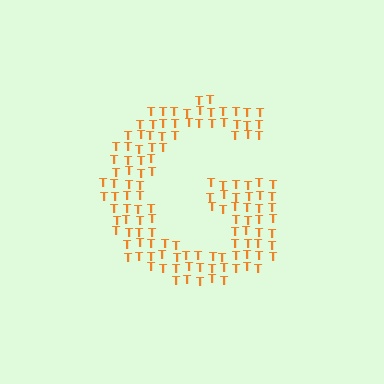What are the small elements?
The small elements are letter T's.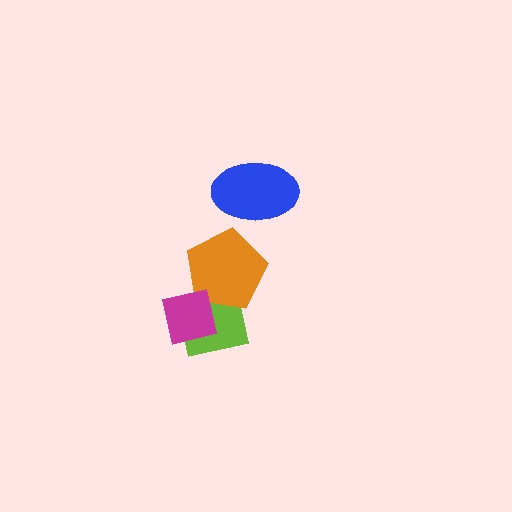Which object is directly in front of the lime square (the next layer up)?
The orange pentagon is directly in front of the lime square.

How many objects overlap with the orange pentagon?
2 objects overlap with the orange pentagon.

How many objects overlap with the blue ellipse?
0 objects overlap with the blue ellipse.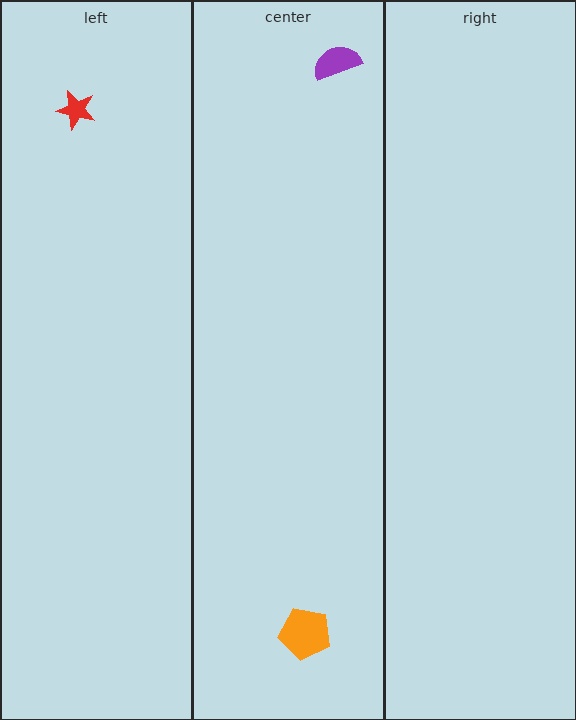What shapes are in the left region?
The red star.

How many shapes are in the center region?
2.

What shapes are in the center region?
The purple semicircle, the orange pentagon.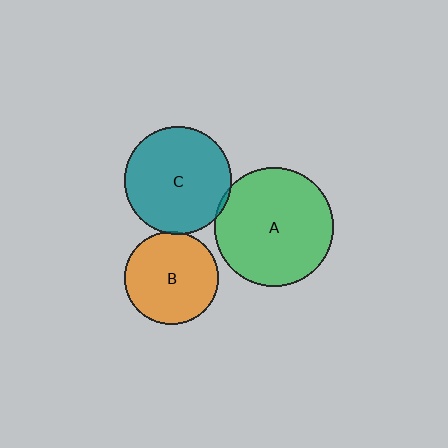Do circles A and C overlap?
Yes.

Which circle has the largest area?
Circle A (green).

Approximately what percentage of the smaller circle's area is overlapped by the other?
Approximately 5%.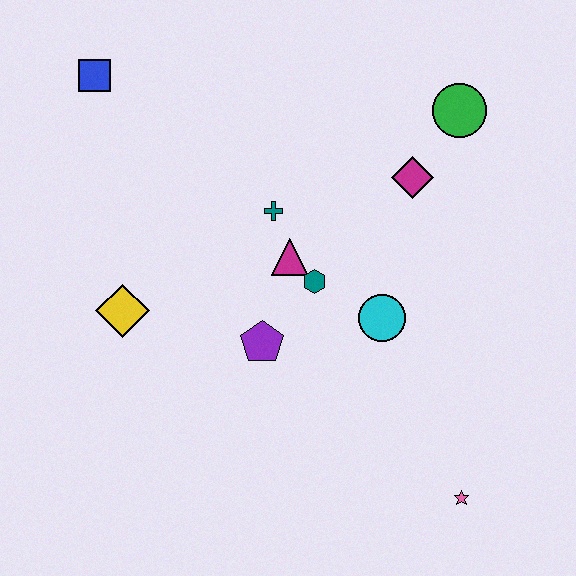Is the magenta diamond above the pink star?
Yes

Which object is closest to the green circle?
The magenta diamond is closest to the green circle.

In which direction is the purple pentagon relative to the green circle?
The purple pentagon is below the green circle.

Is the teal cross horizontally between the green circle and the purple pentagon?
Yes